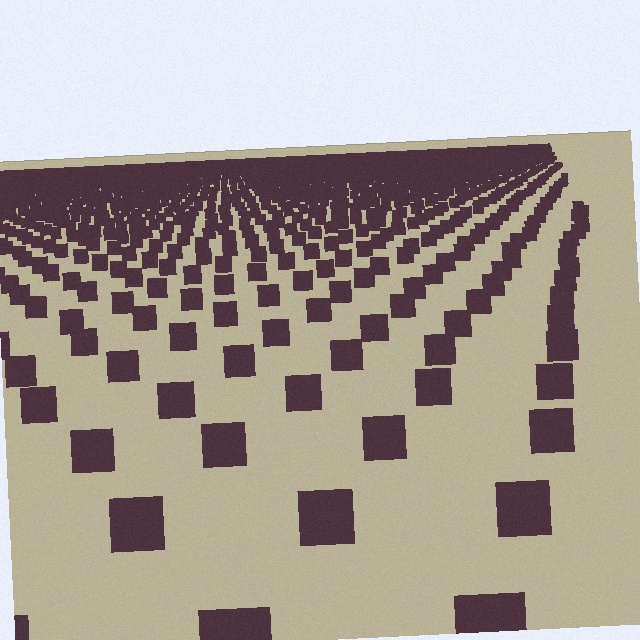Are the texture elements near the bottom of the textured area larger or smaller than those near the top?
Larger. Near the bottom, elements are closer to the viewer and appear at a bigger on-screen size.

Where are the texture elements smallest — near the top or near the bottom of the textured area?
Near the top.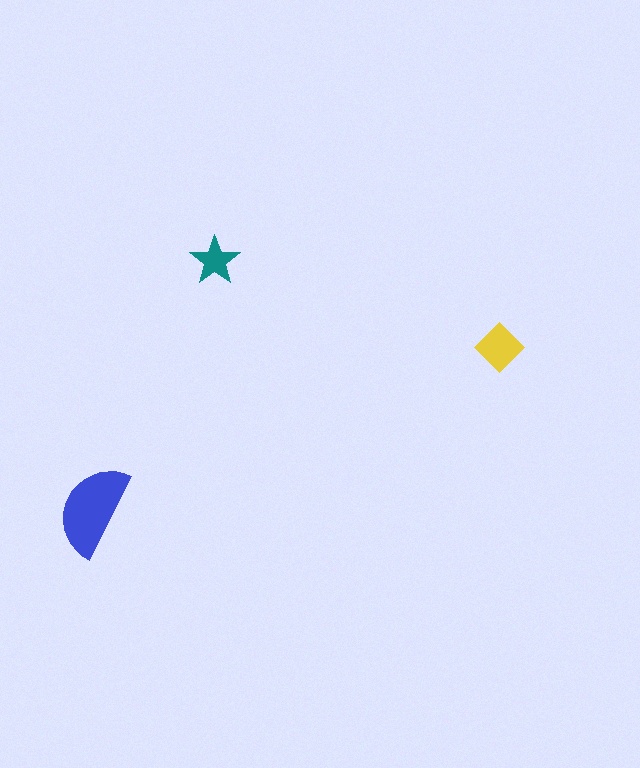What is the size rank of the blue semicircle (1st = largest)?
1st.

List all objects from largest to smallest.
The blue semicircle, the yellow diamond, the teal star.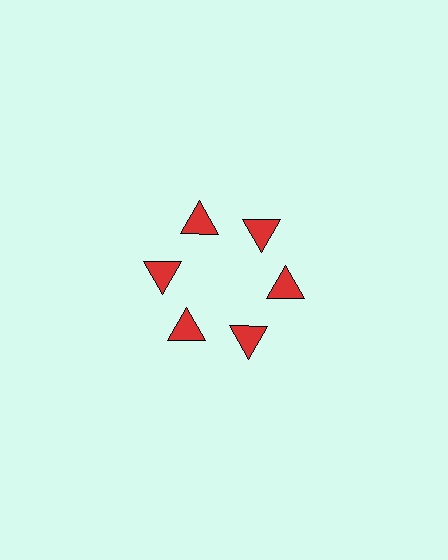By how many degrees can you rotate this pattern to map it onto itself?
The pattern maps onto itself every 60 degrees of rotation.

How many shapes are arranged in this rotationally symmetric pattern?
There are 6 shapes, arranged in 6 groups of 1.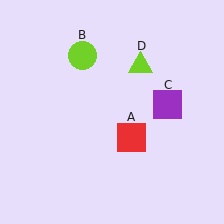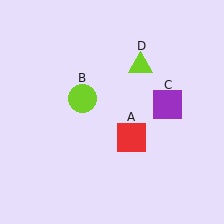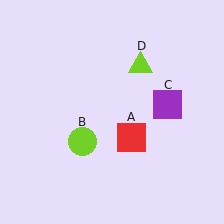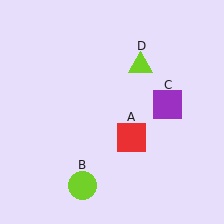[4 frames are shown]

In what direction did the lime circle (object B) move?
The lime circle (object B) moved down.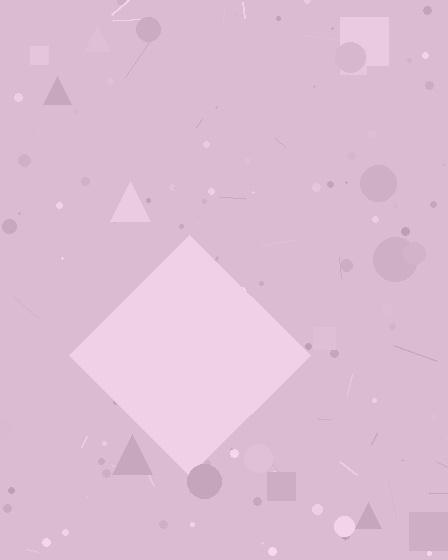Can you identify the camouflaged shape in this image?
The camouflaged shape is a diamond.